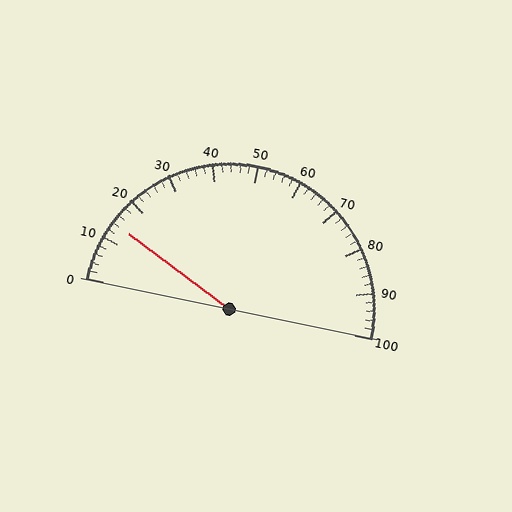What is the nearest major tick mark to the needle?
The nearest major tick mark is 10.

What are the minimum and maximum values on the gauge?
The gauge ranges from 0 to 100.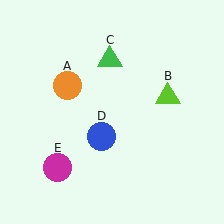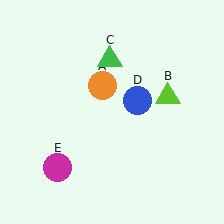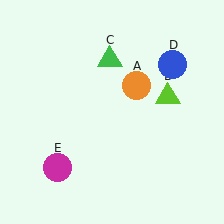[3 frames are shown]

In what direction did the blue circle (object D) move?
The blue circle (object D) moved up and to the right.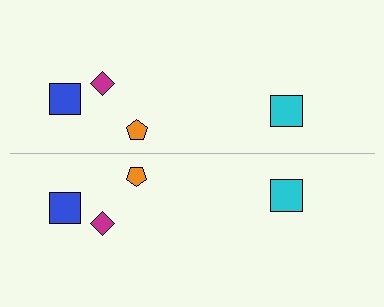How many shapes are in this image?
There are 8 shapes in this image.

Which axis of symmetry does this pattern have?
The pattern has a horizontal axis of symmetry running through the center of the image.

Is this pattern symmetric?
Yes, this pattern has bilateral (reflection) symmetry.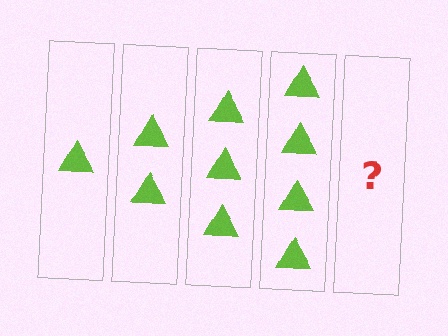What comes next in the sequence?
The next element should be 5 triangles.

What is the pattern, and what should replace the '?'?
The pattern is that each step adds one more triangle. The '?' should be 5 triangles.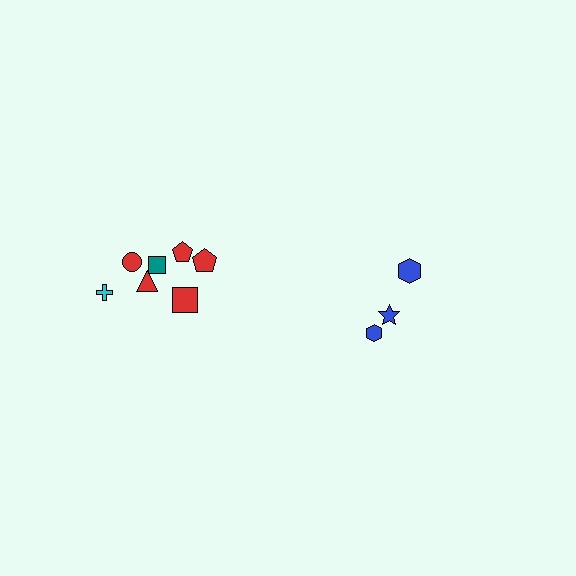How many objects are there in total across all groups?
There are 10 objects.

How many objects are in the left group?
There are 7 objects.